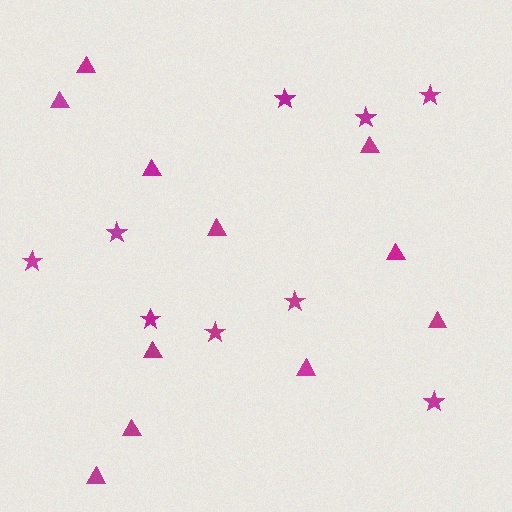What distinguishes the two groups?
There are 2 groups: one group of triangles (11) and one group of stars (9).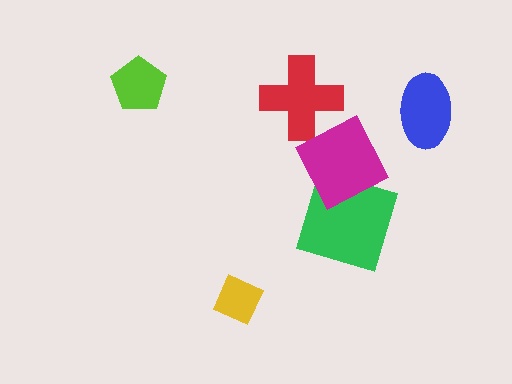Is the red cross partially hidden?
Yes, it is partially covered by another shape.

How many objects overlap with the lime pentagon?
0 objects overlap with the lime pentagon.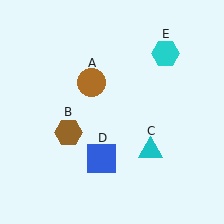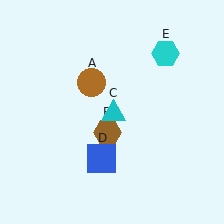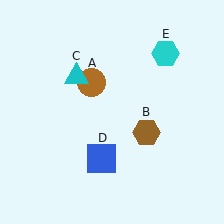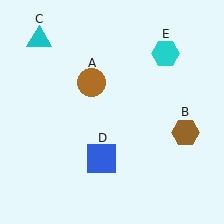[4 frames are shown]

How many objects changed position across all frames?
2 objects changed position: brown hexagon (object B), cyan triangle (object C).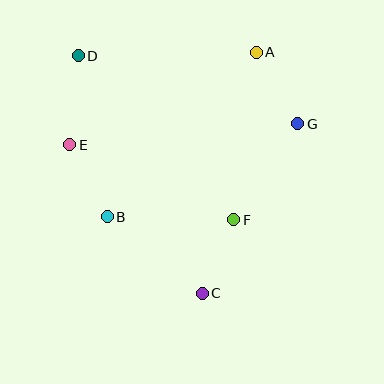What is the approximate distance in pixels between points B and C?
The distance between B and C is approximately 122 pixels.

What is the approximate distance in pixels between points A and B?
The distance between A and B is approximately 222 pixels.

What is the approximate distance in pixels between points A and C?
The distance between A and C is approximately 247 pixels.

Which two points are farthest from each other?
Points C and D are farthest from each other.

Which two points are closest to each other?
Points C and F are closest to each other.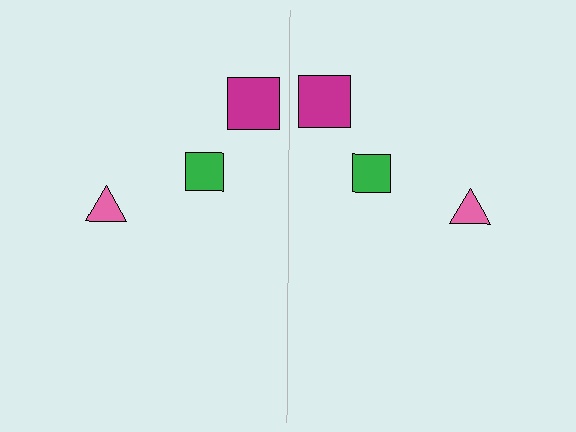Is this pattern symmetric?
Yes, this pattern has bilateral (reflection) symmetry.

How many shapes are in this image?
There are 6 shapes in this image.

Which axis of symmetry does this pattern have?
The pattern has a vertical axis of symmetry running through the center of the image.